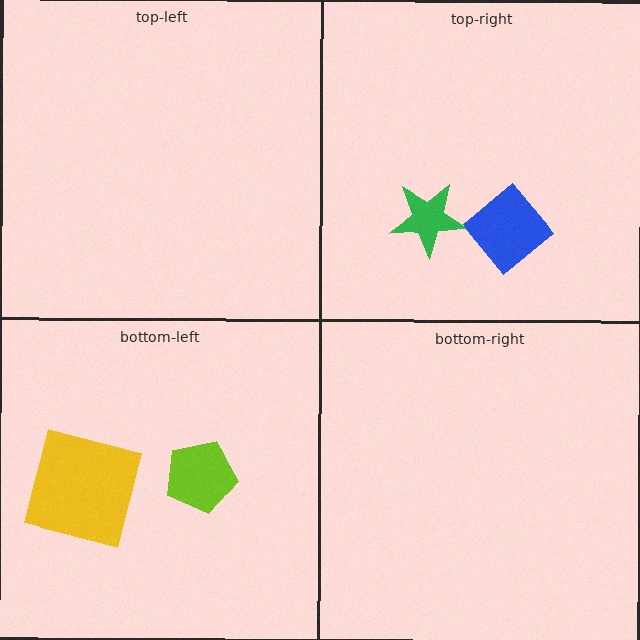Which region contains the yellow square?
The bottom-left region.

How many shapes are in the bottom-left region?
2.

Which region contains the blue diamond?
The top-right region.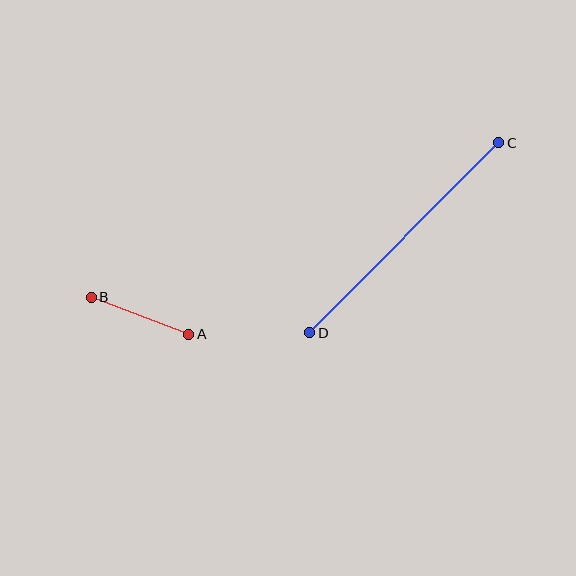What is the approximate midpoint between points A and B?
The midpoint is at approximately (140, 316) pixels.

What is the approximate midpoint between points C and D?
The midpoint is at approximately (404, 238) pixels.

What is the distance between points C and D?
The distance is approximately 268 pixels.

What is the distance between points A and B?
The distance is approximately 104 pixels.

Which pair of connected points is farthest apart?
Points C and D are farthest apart.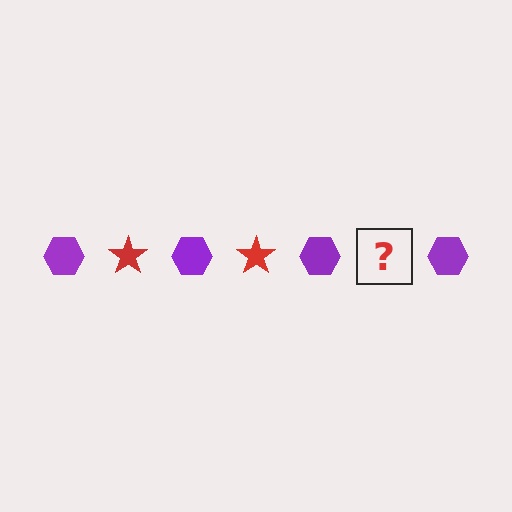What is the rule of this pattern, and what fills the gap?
The rule is that the pattern alternates between purple hexagon and red star. The gap should be filled with a red star.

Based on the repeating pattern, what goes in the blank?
The blank should be a red star.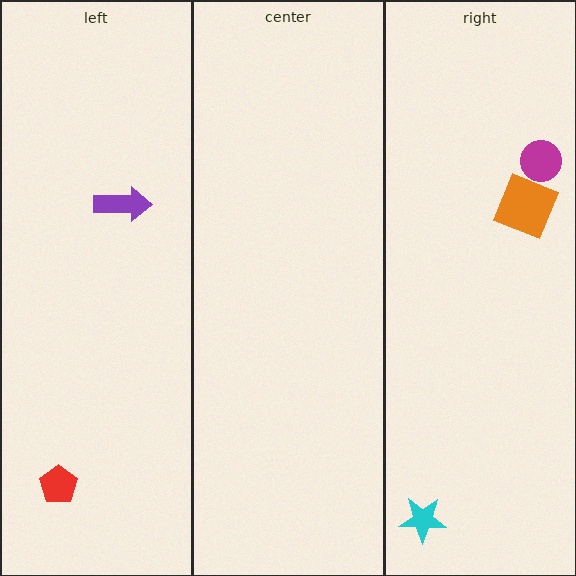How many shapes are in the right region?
3.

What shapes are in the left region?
The red pentagon, the purple arrow.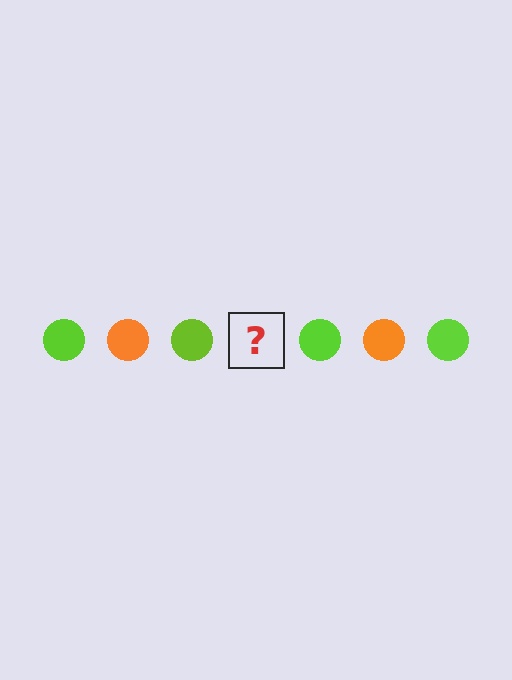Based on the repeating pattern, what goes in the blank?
The blank should be an orange circle.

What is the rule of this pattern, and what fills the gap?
The rule is that the pattern cycles through lime, orange circles. The gap should be filled with an orange circle.